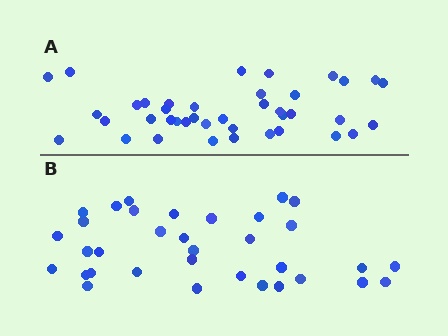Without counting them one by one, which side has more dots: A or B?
Region A (the top region) has more dots.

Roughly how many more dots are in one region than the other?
Region A has about 6 more dots than region B.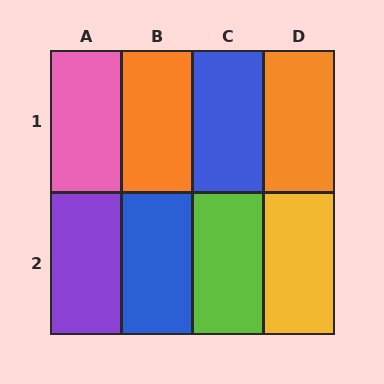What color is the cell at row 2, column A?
Purple.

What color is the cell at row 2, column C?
Lime.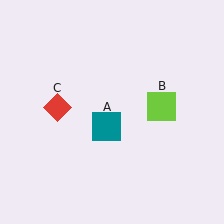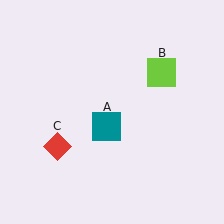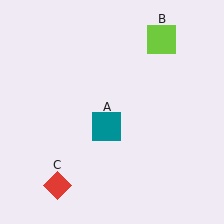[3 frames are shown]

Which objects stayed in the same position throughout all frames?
Teal square (object A) remained stationary.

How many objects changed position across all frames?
2 objects changed position: lime square (object B), red diamond (object C).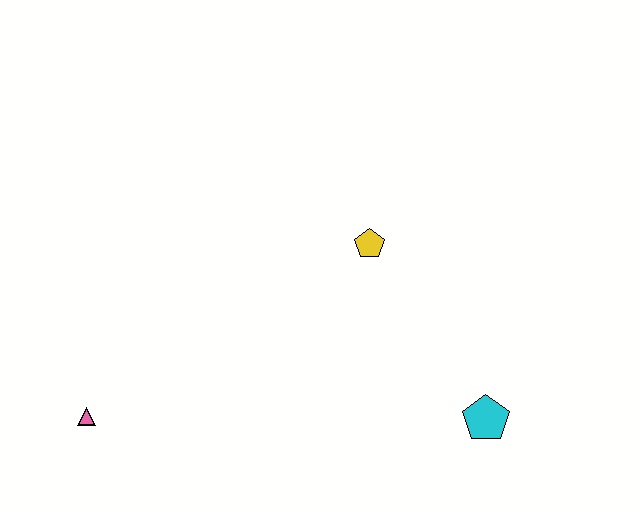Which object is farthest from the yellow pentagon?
The pink triangle is farthest from the yellow pentagon.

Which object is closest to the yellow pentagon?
The cyan pentagon is closest to the yellow pentagon.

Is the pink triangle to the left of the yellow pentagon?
Yes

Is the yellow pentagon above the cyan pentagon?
Yes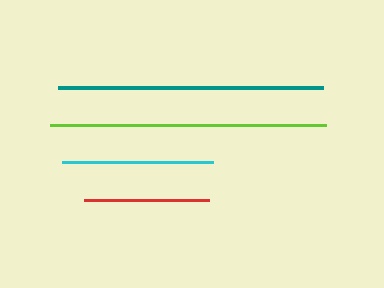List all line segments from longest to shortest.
From longest to shortest: lime, teal, cyan, red.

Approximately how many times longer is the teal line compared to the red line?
The teal line is approximately 2.1 times the length of the red line.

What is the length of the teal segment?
The teal segment is approximately 265 pixels long.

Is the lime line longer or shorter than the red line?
The lime line is longer than the red line.